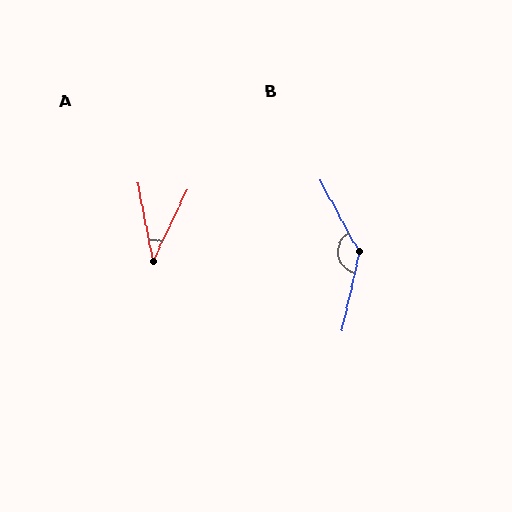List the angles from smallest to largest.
A (37°), B (139°).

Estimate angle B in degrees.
Approximately 139 degrees.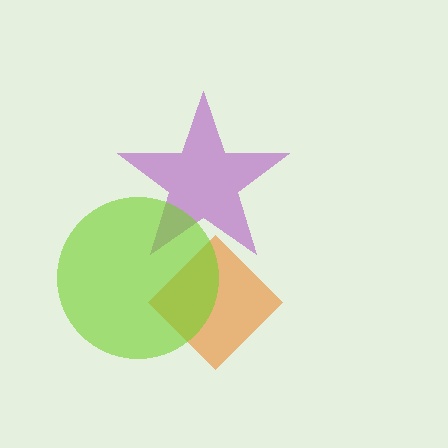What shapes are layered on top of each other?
The layered shapes are: a purple star, an orange diamond, a lime circle.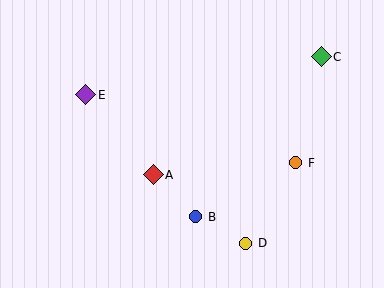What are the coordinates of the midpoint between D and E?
The midpoint between D and E is at (166, 169).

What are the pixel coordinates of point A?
Point A is at (153, 175).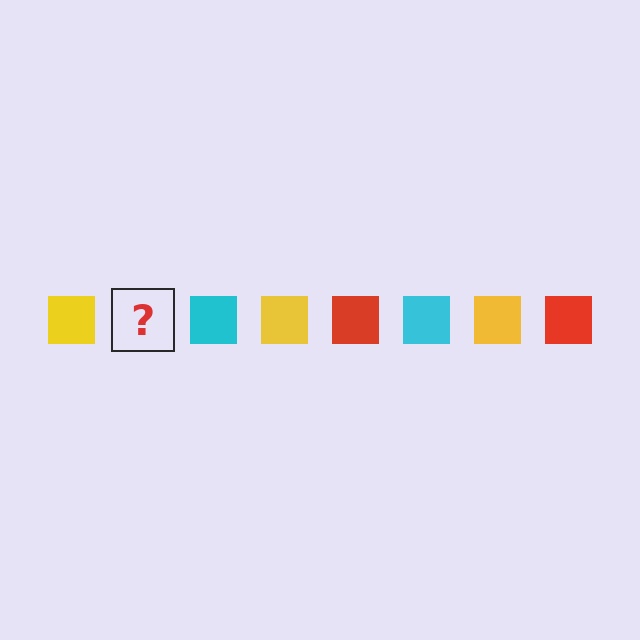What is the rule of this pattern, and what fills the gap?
The rule is that the pattern cycles through yellow, red, cyan squares. The gap should be filled with a red square.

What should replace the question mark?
The question mark should be replaced with a red square.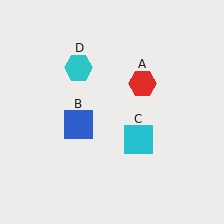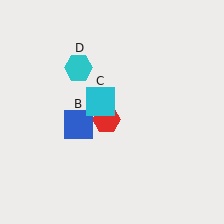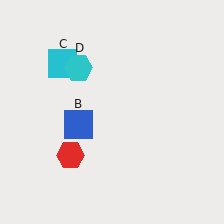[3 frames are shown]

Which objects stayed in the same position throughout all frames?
Blue square (object B) and cyan hexagon (object D) remained stationary.